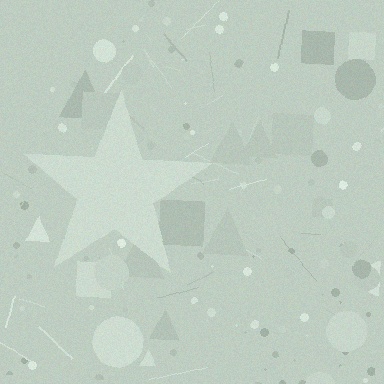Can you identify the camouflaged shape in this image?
The camouflaged shape is a star.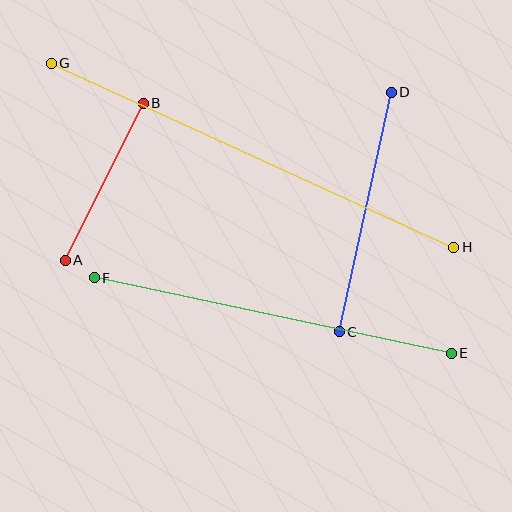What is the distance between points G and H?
The distance is approximately 443 pixels.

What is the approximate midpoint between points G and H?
The midpoint is at approximately (252, 155) pixels.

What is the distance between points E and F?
The distance is approximately 365 pixels.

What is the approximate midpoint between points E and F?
The midpoint is at approximately (273, 316) pixels.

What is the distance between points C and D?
The distance is approximately 245 pixels.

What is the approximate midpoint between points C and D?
The midpoint is at approximately (365, 212) pixels.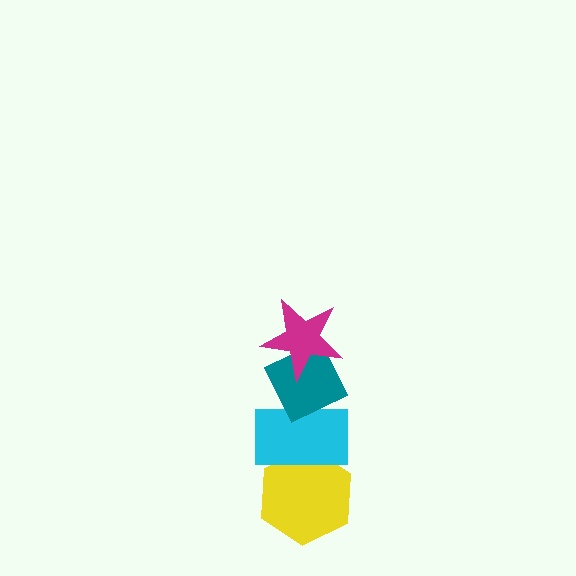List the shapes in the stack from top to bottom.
From top to bottom: the magenta star, the teal diamond, the cyan rectangle, the yellow hexagon.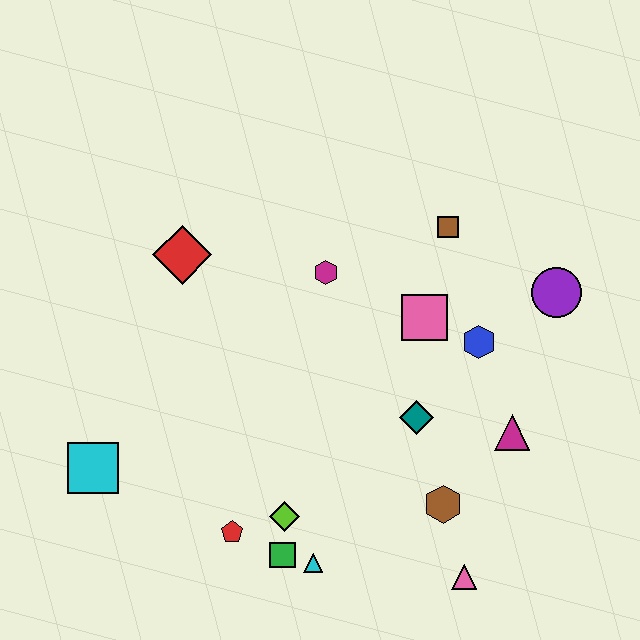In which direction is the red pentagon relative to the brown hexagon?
The red pentagon is to the left of the brown hexagon.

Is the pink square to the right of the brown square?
No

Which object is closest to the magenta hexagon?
The pink square is closest to the magenta hexagon.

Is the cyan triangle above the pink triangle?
Yes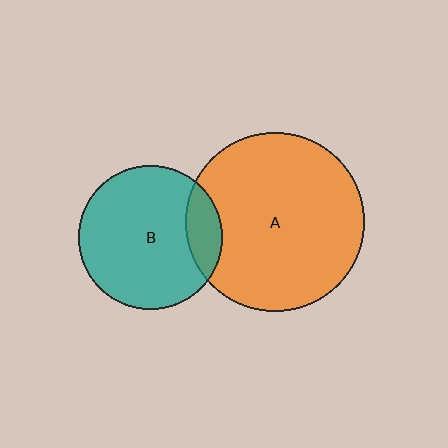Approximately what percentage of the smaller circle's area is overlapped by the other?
Approximately 15%.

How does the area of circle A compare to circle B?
Approximately 1.6 times.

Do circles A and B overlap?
Yes.